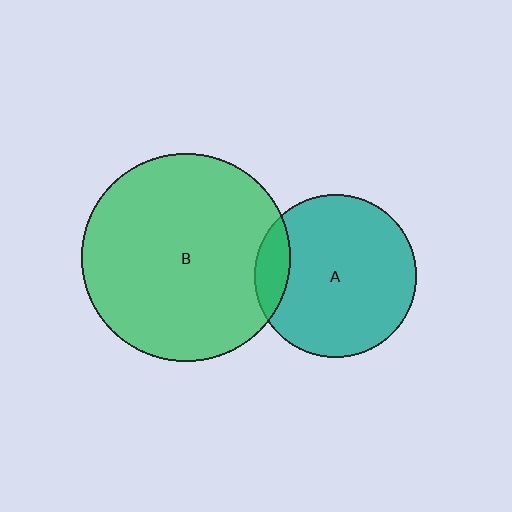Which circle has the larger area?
Circle B (green).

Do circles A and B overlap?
Yes.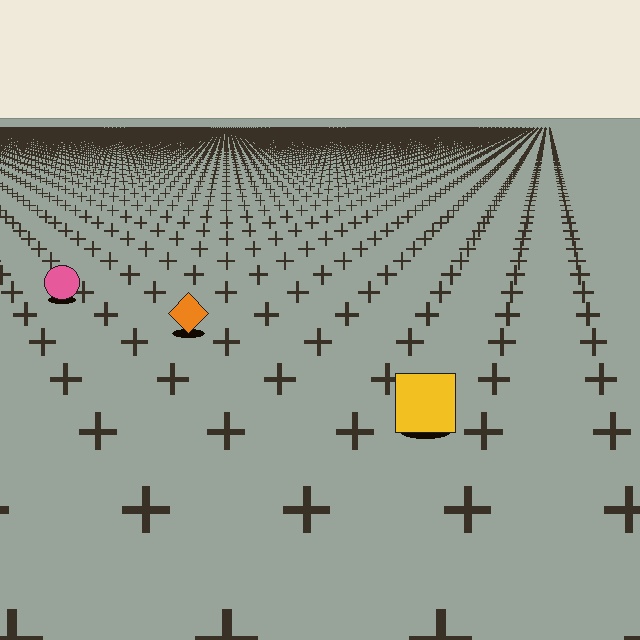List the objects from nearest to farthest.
From nearest to farthest: the yellow square, the orange diamond, the pink circle.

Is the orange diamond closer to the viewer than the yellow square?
No. The yellow square is closer — you can tell from the texture gradient: the ground texture is coarser near it.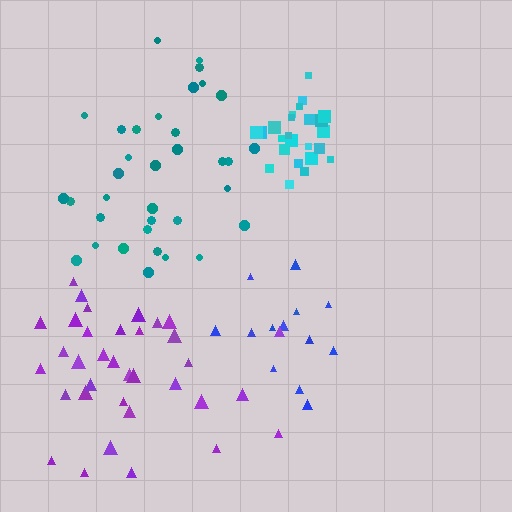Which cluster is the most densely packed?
Cyan.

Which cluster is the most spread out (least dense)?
Blue.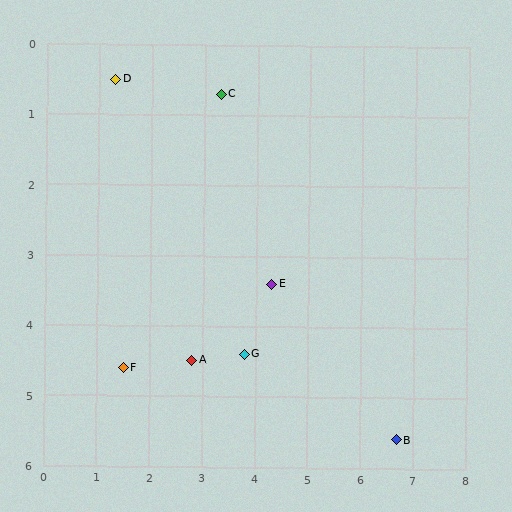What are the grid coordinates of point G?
Point G is at approximately (3.8, 4.4).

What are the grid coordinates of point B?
Point B is at approximately (6.7, 5.6).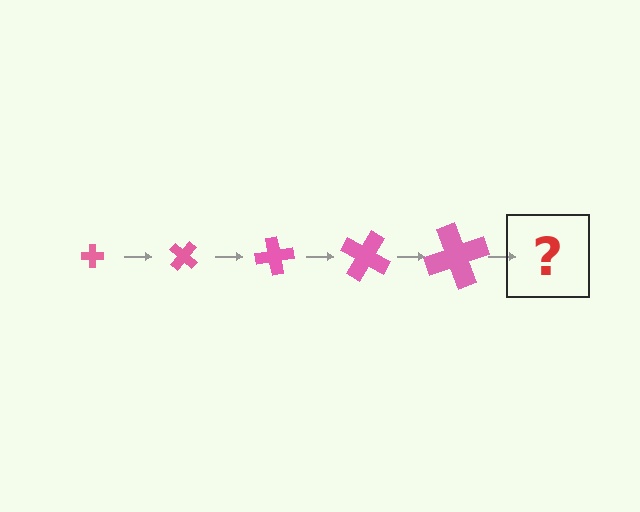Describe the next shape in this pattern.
It should be a cross, larger than the previous one and rotated 200 degrees from the start.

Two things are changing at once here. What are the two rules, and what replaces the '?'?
The two rules are that the cross grows larger each step and it rotates 40 degrees each step. The '?' should be a cross, larger than the previous one and rotated 200 degrees from the start.